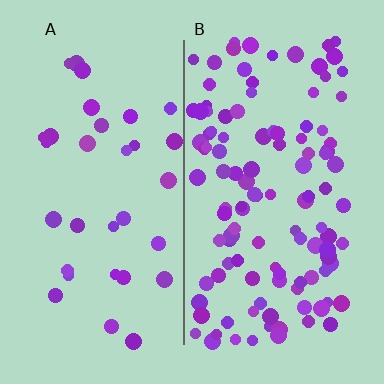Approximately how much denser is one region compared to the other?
Approximately 3.4× — region B over region A.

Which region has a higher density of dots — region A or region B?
B (the right).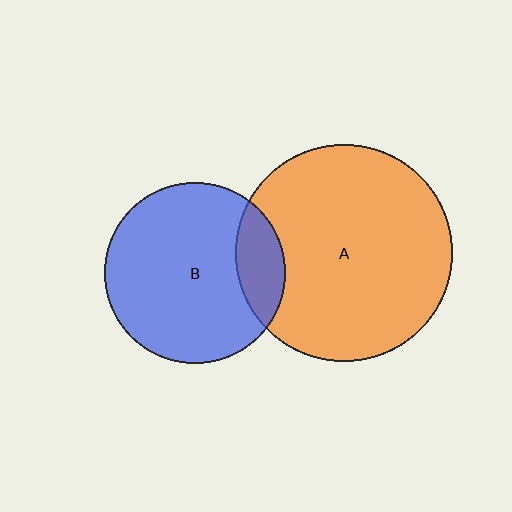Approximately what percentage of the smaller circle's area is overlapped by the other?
Approximately 15%.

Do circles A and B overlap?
Yes.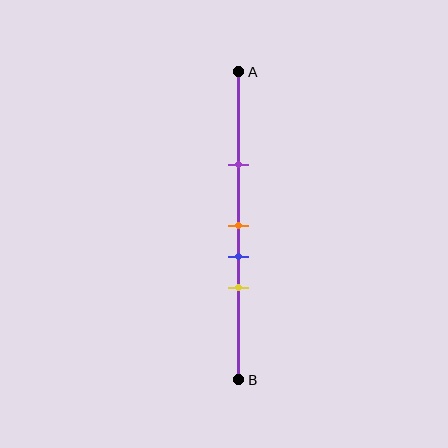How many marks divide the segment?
There are 4 marks dividing the segment.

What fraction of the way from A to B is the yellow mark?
The yellow mark is approximately 70% (0.7) of the way from A to B.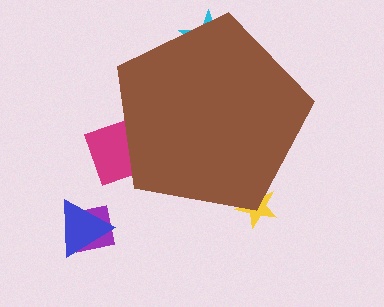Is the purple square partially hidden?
No, the purple square is fully visible.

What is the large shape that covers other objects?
A brown pentagon.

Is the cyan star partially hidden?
Yes, the cyan star is partially hidden behind the brown pentagon.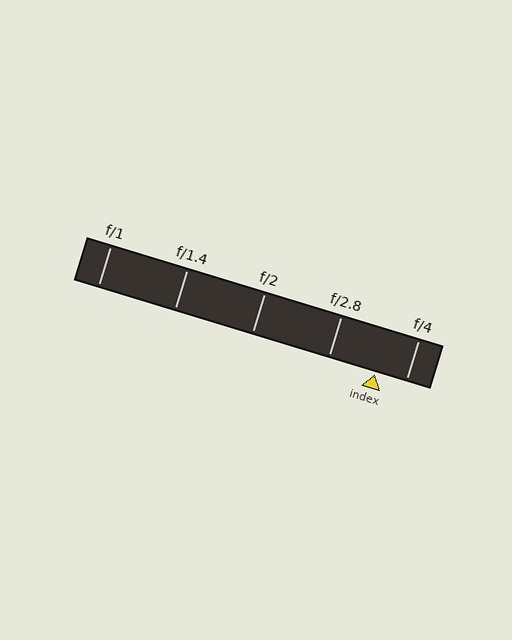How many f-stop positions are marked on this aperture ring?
There are 5 f-stop positions marked.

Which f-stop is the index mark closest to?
The index mark is closest to f/4.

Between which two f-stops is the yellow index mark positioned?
The index mark is between f/2.8 and f/4.